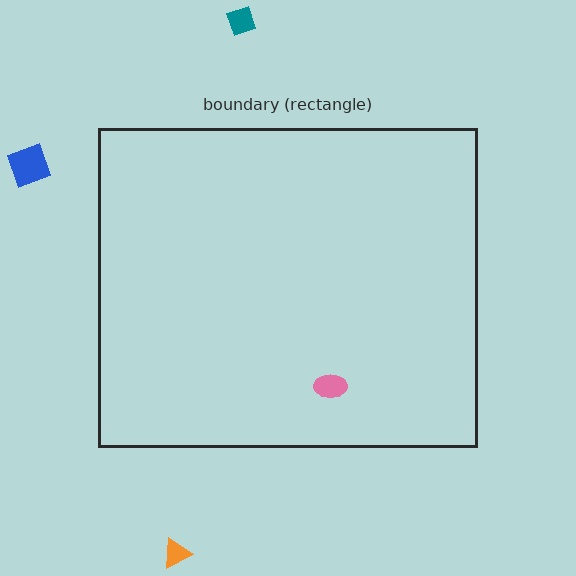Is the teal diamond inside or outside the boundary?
Outside.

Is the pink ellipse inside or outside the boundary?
Inside.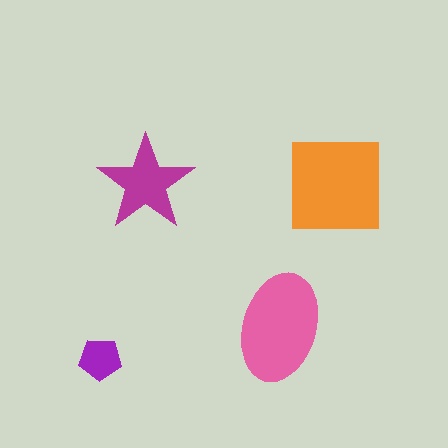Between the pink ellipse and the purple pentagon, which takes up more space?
The pink ellipse.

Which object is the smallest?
The purple pentagon.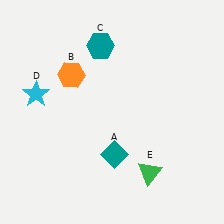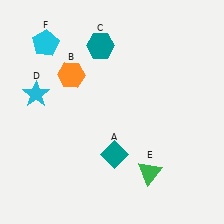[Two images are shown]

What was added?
A cyan pentagon (F) was added in Image 2.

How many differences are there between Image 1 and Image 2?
There is 1 difference between the two images.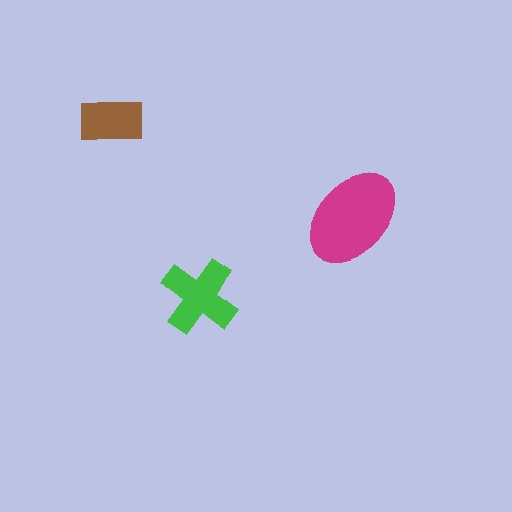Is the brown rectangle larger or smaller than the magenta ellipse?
Smaller.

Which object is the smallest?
The brown rectangle.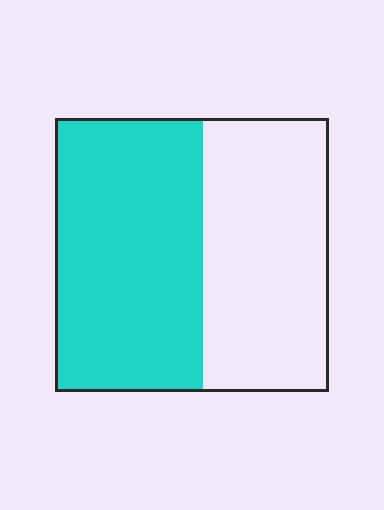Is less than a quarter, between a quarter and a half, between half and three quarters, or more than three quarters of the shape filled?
Between half and three quarters.